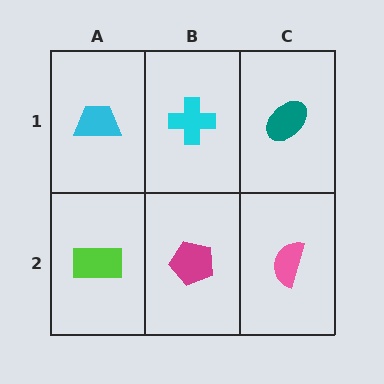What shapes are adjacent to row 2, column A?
A cyan trapezoid (row 1, column A), a magenta pentagon (row 2, column B).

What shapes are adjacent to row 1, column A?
A lime rectangle (row 2, column A), a cyan cross (row 1, column B).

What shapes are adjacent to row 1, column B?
A magenta pentagon (row 2, column B), a cyan trapezoid (row 1, column A), a teal ellipse (row 1, column C).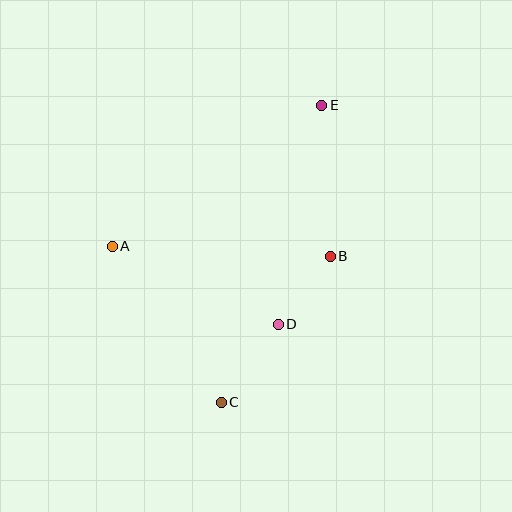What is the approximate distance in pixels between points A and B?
The distance between A and B is approximately 218 pixels.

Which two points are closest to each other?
Points B and D are closest to each other.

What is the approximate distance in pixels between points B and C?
The distance between B and C is approximately 182 pixels.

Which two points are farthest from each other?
Points C and E are farthest from each other.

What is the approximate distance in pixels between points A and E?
The distance between A and E is approximately 253 pixels.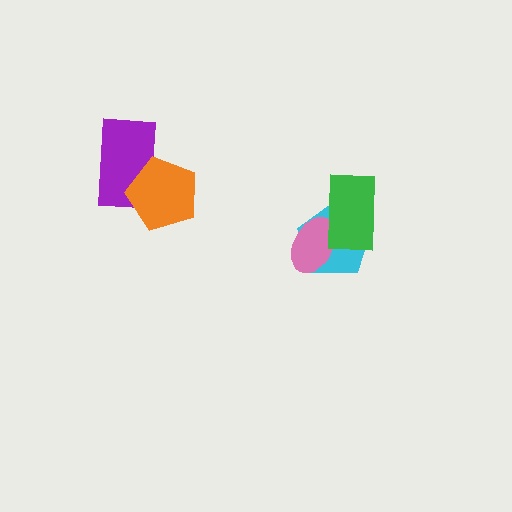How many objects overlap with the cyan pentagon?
2 objects overlap with the cyan pentagon.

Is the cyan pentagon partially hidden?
Yes, it is partially covered by another shape.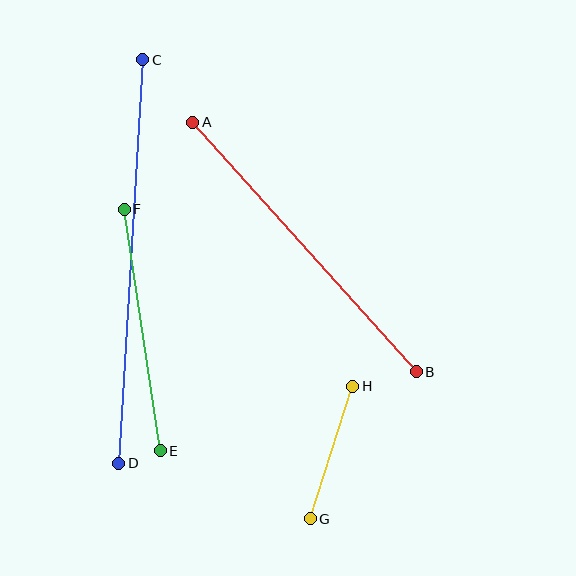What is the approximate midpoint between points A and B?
The midpoint is at approximately (305, 247) pixels.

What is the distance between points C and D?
The distance is approximately 404 pixels.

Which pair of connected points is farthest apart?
Points C and D are farthest apart.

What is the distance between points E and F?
The distance is approximately 244 pixels.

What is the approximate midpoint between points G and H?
The midpoint is at approximately (332, 453) pixels.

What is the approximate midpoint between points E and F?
The midpoint is at approximately (142, 330) pixels.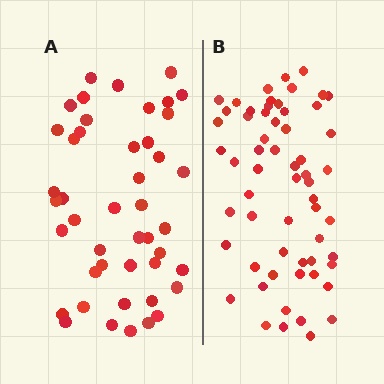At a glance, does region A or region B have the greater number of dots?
Region B (the right region) has more dots.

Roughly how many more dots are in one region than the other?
Region B has approximately 15 more dots than region A.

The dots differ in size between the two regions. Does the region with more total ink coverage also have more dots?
No. Region A has more total ink coverage because its dots are larger, but region B actually contains more individual dots. Total area can be misleading — the number of items is what matters here.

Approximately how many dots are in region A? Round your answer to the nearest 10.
About 40 dots. (The exact count is 45, which rounds to 40.)